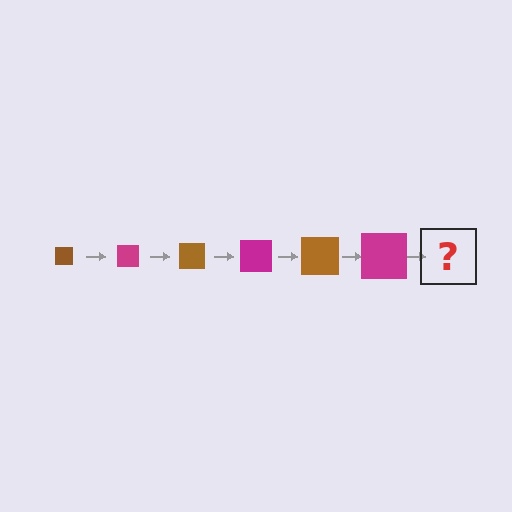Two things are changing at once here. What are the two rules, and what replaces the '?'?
The two rules are that the square grows larger each step and the color cycles through brown and magenta. The '?' should be a brown square, larger than the previous one.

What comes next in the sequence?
The next element should be a brown square, larger than the previous one.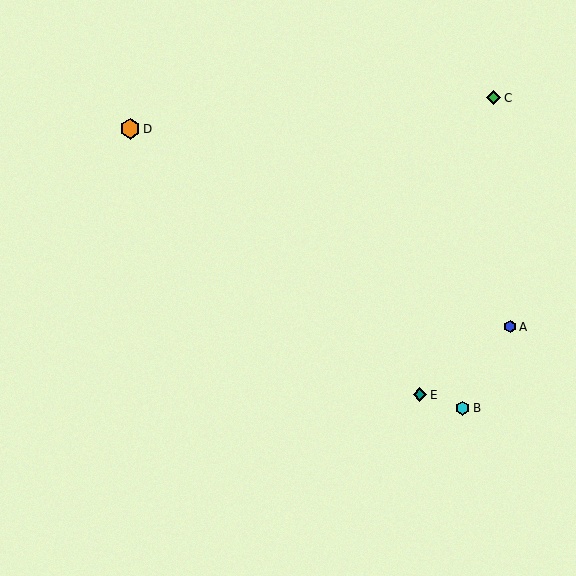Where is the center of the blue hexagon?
The center of the blue hexagon is at (510, 327).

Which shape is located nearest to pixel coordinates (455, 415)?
The cyan hexagon (labeled B) at (463, 408) is nearest to that location.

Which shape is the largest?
The orange hexagon (labeled D) is the largest.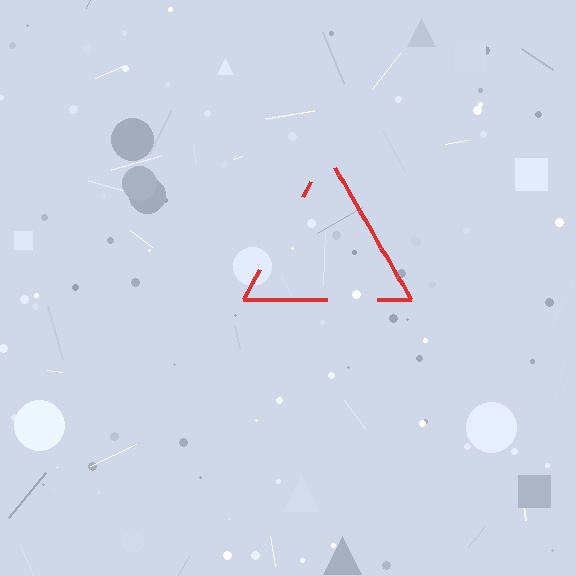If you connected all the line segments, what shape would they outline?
They would outline a triangle.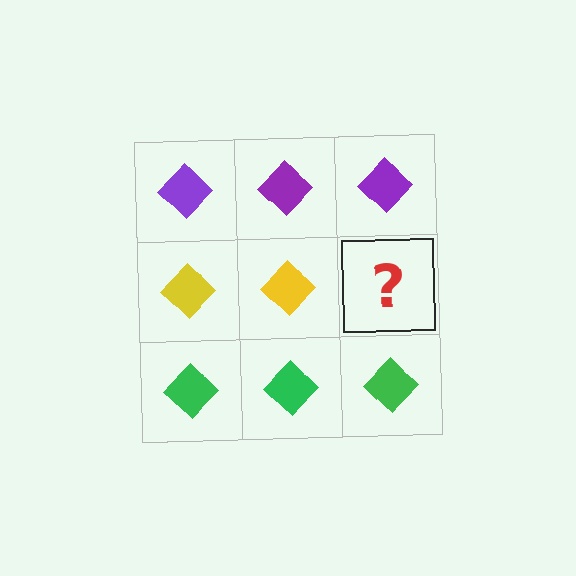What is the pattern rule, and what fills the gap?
The rule is that each row has a consistent color. The gap should be filled with a yellow diamond.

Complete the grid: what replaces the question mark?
The question mark should be replaced with a yellow diamond.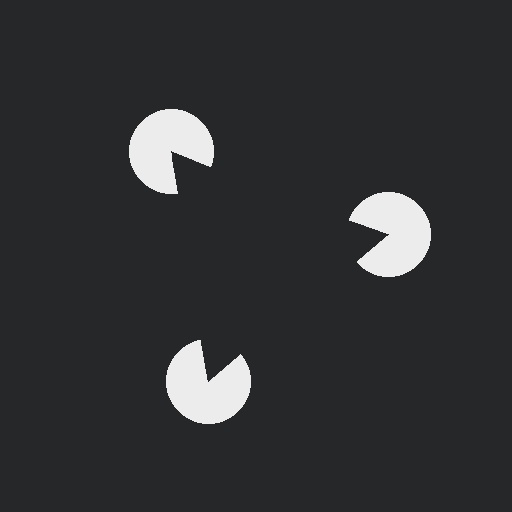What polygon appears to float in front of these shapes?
An illusory triangle — its edges are inferred from the aligned wedge cuts in the pac-man discs, not physically drawn.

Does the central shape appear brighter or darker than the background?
It typically appears slightly darker than the background, even though no actual brightness change is drawn.